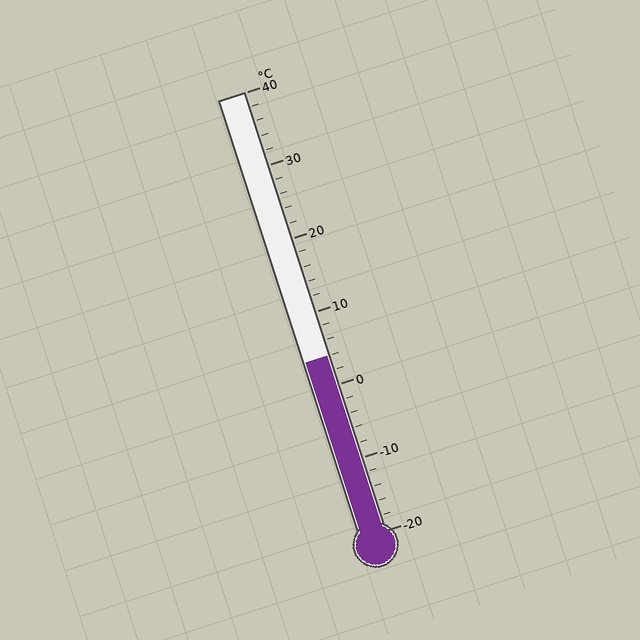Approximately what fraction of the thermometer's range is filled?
The thermometer is filled to approximately 40% of its range.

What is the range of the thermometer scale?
The thermometer scale ranges from -20°C to 40°C.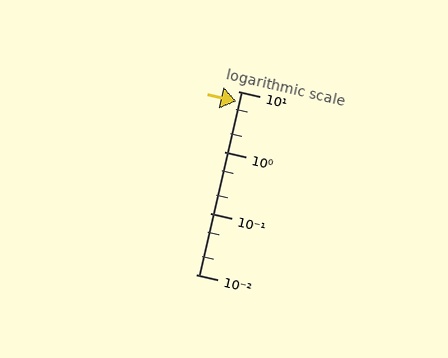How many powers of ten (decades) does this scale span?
The scale spans 3 decades, from 0.01 to 10.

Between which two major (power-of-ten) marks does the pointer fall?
The pointer is between 1 and 10.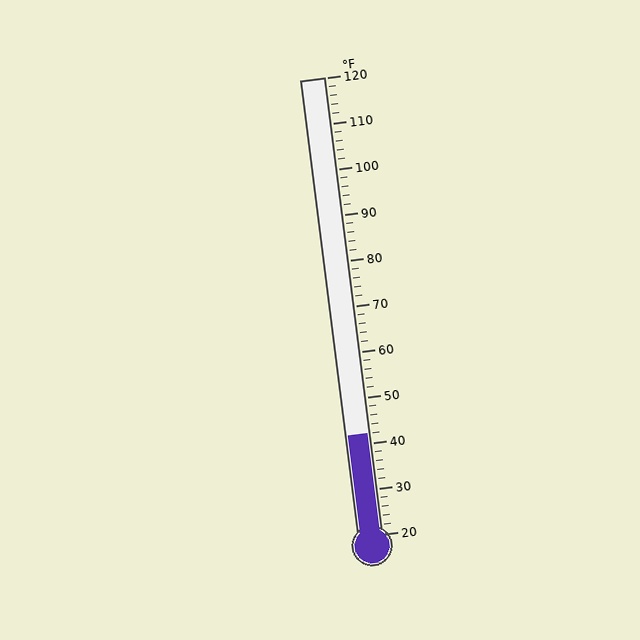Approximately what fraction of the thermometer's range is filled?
The thermometer is filled to approximately 20% of its range.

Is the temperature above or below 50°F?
The temperature is below 50°F.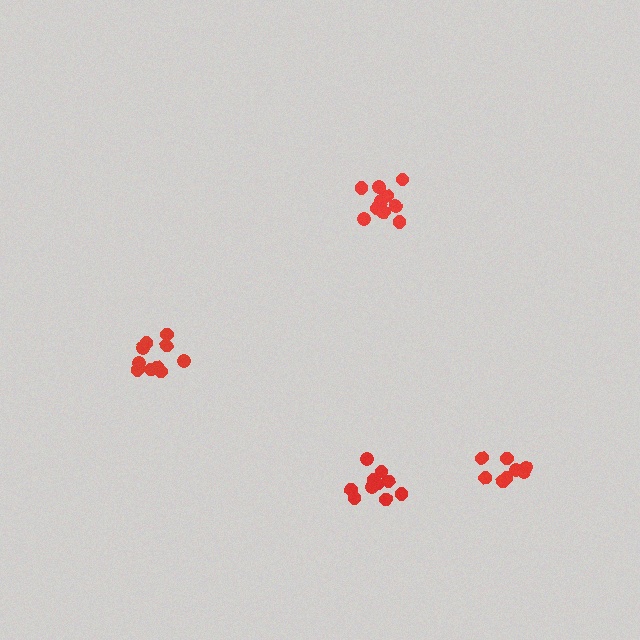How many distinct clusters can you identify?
There are 4 distinct clusters.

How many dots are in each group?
Group 1: 10 dots, Group 2: 8 dots, Group 3: 12 dots, Group 4: 10 dots (40 total).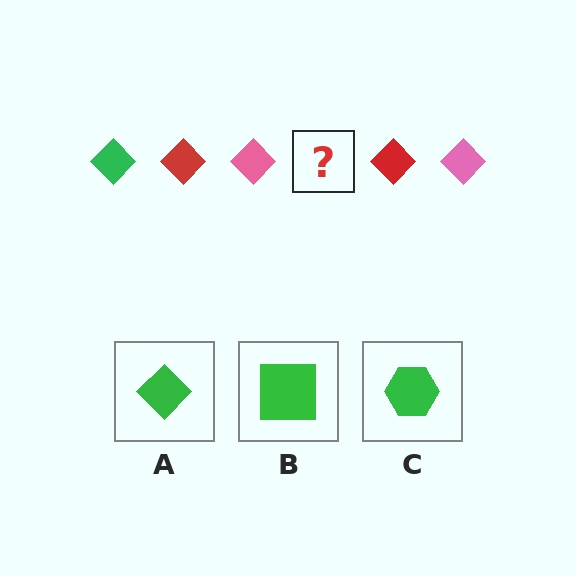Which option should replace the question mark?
Option A.